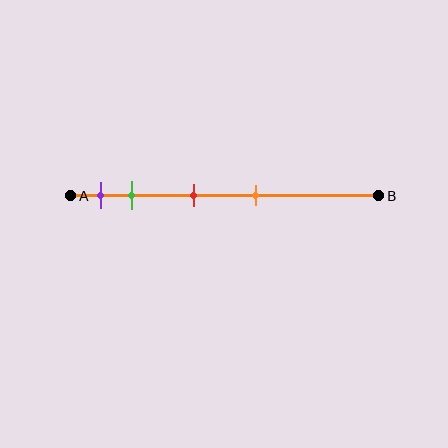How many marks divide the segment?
There are 4 marks dividing the segment.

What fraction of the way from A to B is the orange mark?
The orange mark is approximately 60% (0.6) of the way from A to B.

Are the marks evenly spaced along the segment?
No, the marks are not evenly spaced.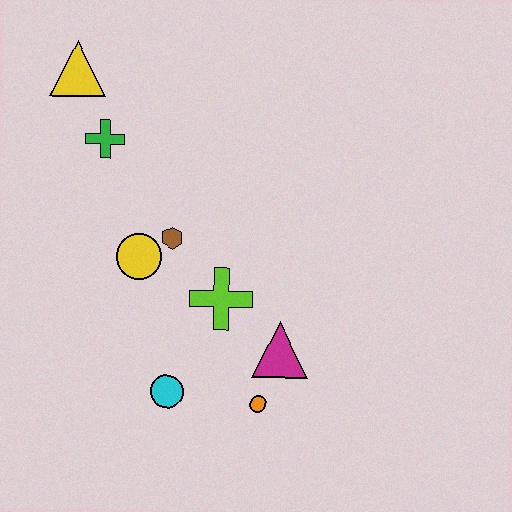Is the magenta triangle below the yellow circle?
Yes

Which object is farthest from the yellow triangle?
The orange circle is farthest from the yellow triangle.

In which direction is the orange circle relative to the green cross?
The orange circle is below the green cross.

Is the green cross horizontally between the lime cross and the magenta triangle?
No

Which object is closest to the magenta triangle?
The orange circle is closest to the magenta triangle.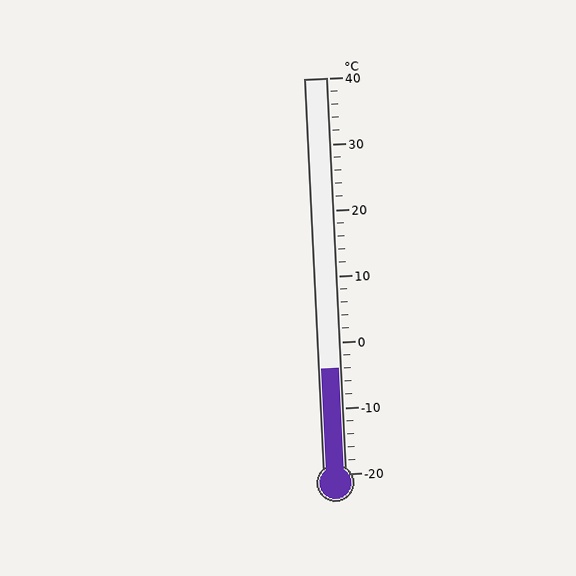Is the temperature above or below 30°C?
The temperature is below 30°C.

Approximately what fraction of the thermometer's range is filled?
The thermometer is filled to approximately 25% of its range.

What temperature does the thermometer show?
The thermometer shows approximately -4°C.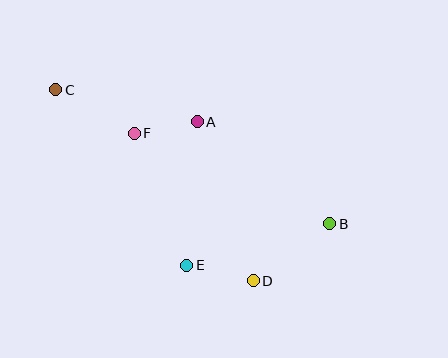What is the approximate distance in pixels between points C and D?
The distance between C and D is approximately 275 pixels.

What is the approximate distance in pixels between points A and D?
The distance between A and D is approximately 168 pixels.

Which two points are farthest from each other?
Points B and C are farthest from each other.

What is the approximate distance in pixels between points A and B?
The distance between A and B is approximately 167 pixels.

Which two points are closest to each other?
Points A and F are closest to each other.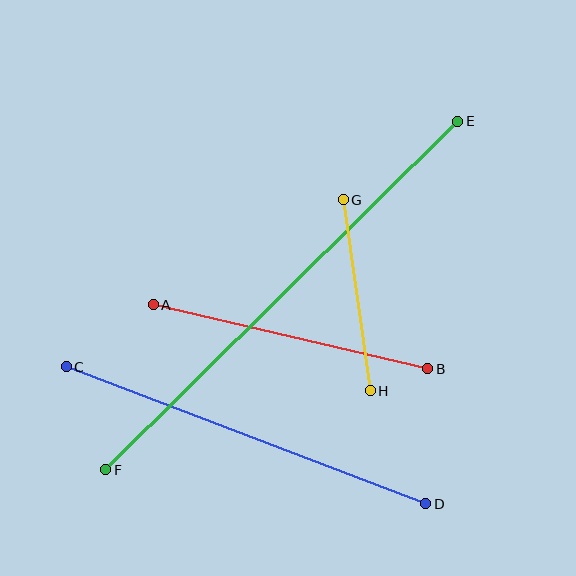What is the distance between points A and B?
The distance is approximately 282 pixels.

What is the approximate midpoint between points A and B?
The midpoint is at approximately (291, 337) pixels.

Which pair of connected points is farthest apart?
Points E and F are farthest apart.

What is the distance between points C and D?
The distance is approximately 385 pixels.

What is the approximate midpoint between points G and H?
The midpoint is at approximately (357, 295) pixels.